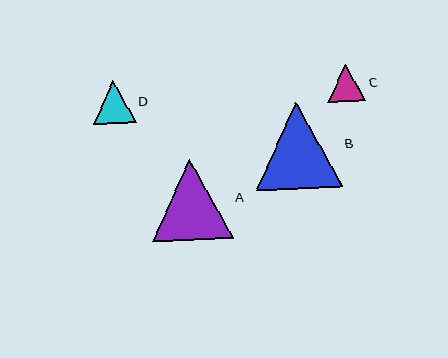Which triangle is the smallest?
Triangle C is the smallest with a size of approximately 38 pixels.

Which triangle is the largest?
Triangle B is the largest with a size of approximately 87 pixels.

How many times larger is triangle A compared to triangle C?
Triangle A is approximately 2.2 times the size of triangle C.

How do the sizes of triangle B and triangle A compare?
Triangle B and triangle A are approximately the same size.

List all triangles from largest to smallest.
From largest to smallest: B, A, D, C.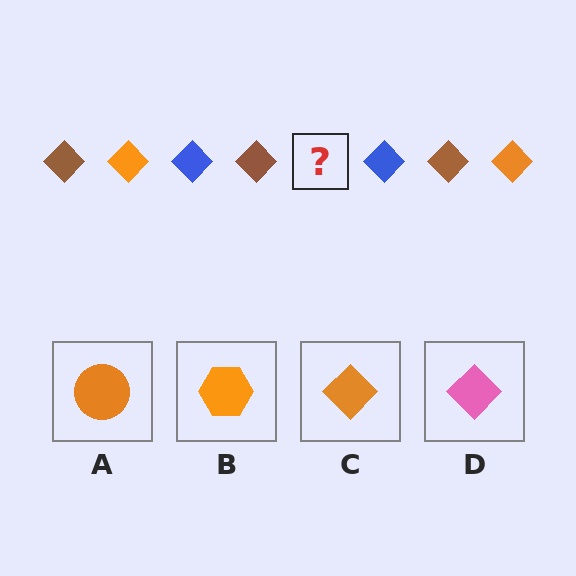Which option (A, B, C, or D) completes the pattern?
C.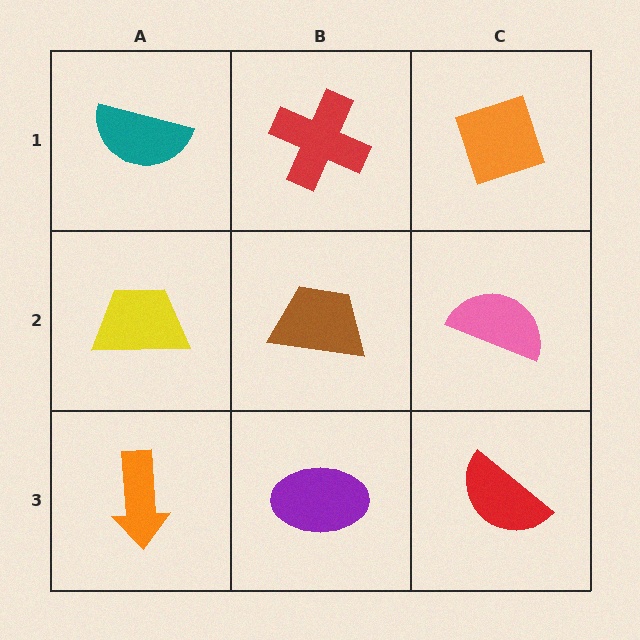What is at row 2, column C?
A pink semicircle.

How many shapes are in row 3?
3 shapes.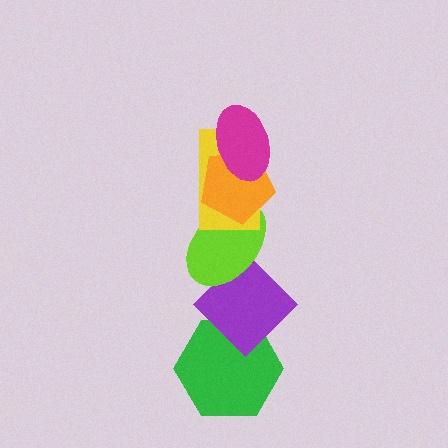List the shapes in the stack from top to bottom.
From top to bottom: the magenta ellipse, the orange pentagon, the yellow rectangle, the lime ellipse, the purple diamond, the green hexagon.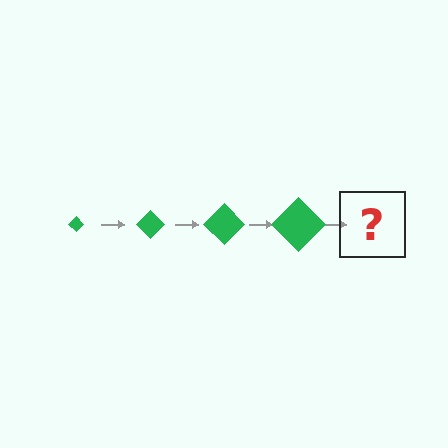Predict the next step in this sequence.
The next step is a green diamond, larger than the previous one.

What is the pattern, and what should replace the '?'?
The pattern is that the diamond gets progressively larger each step. The '?' should be a green diamond, larger than the previous one.